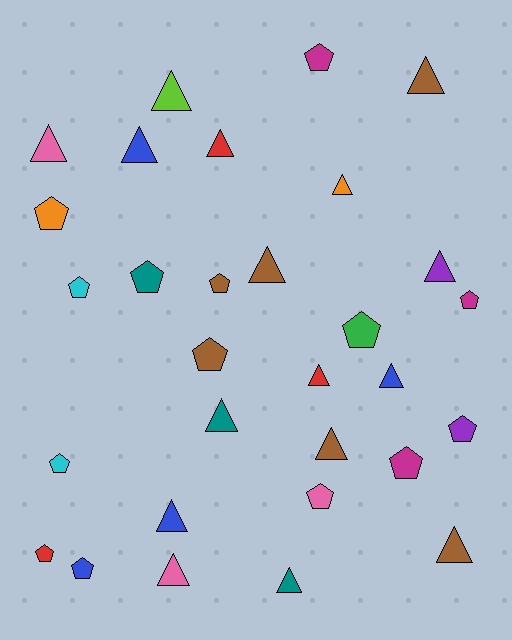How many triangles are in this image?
There are 16 triangles.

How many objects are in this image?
There are 30 objects.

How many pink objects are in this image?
There are 3 pink objects.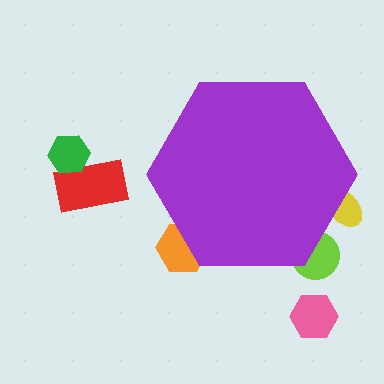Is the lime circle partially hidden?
Yes, the lime circle is partially hidden behind the purple hexagon.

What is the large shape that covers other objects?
A purple hexagon.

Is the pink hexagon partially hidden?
No, the pink hexagon is fully visible.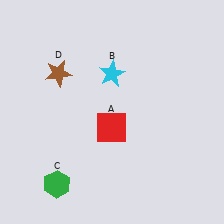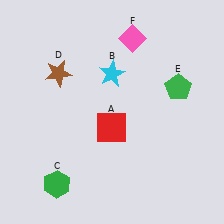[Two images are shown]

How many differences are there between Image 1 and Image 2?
There are 2 differences between the two images.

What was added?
A green pentagon (E), a pink diamond (F) were added in Image 2.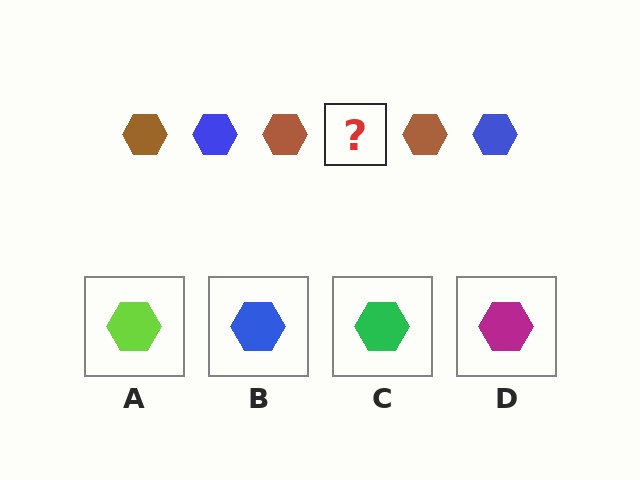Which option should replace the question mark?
Option B.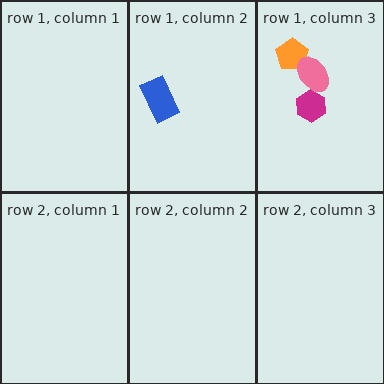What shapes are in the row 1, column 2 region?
The blue rectangle.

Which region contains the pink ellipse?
The row 1, column 3 region.